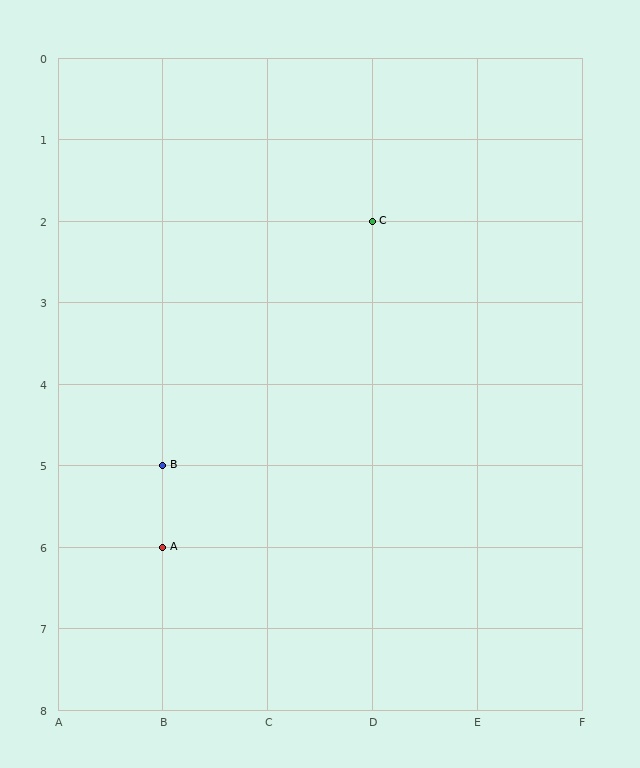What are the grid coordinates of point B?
Point B is at grid coordinates (B, 5).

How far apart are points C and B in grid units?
Points C and B are 2 columns and 3 rows apart (about 3.6 grid units diagonally).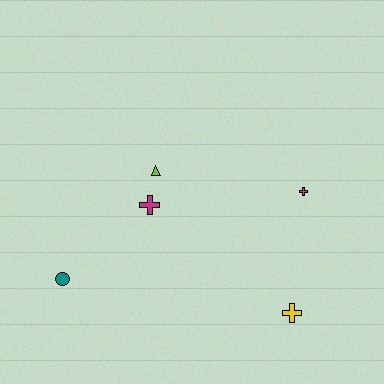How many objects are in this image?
There are 5 objects.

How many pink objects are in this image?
There are no pink objects.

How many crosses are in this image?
There are 3 crosses.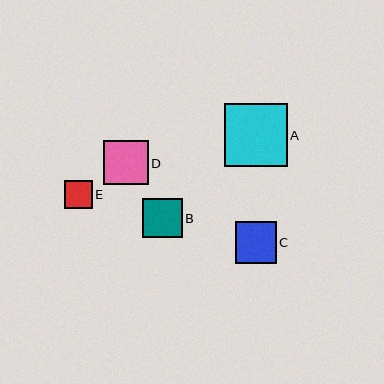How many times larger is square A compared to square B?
Square A is approximately 1.6 times the size of square B.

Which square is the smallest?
Square E is the smallest with a size of approximately 28 pixels.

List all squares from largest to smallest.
From largest to smallest: A, D, C, B, E.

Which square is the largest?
Square A is the largest with a size of approximately 63 pixels.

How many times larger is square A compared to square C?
Square A is approximately 1.5 times the size of square C.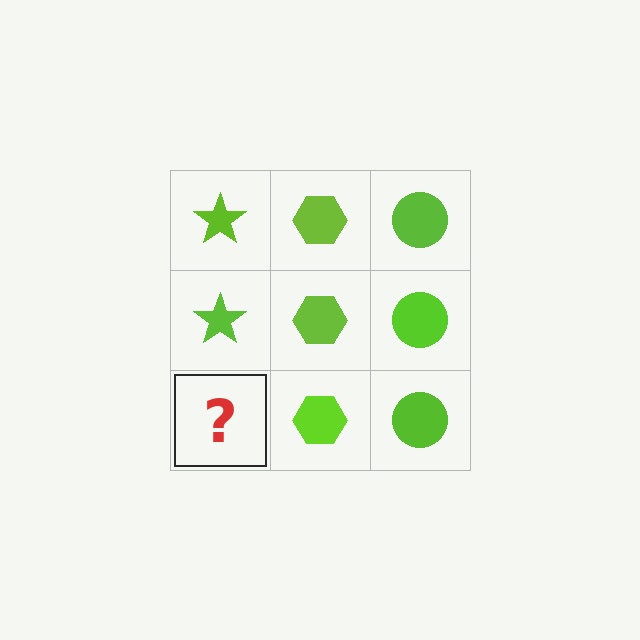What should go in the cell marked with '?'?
The missing cell should contain a lime star.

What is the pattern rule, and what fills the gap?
The rule is that each column has a consistent shape. The gap should be filled with a lime star.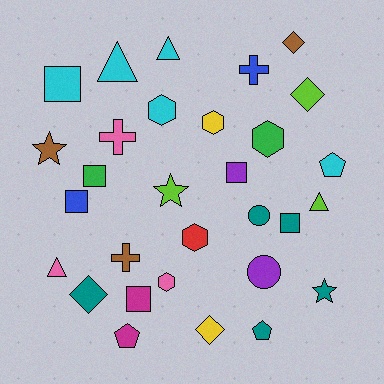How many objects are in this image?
There are 30 objects.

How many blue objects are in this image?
There are 2 blue objects.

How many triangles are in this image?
There are 4 triangles.